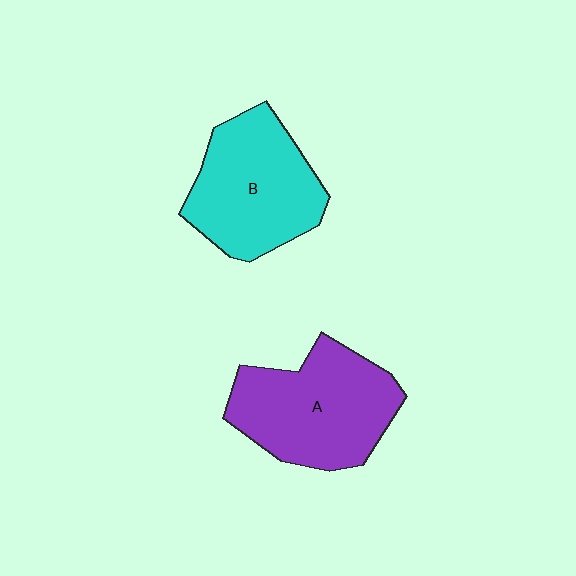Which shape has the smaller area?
Shape B (cyan).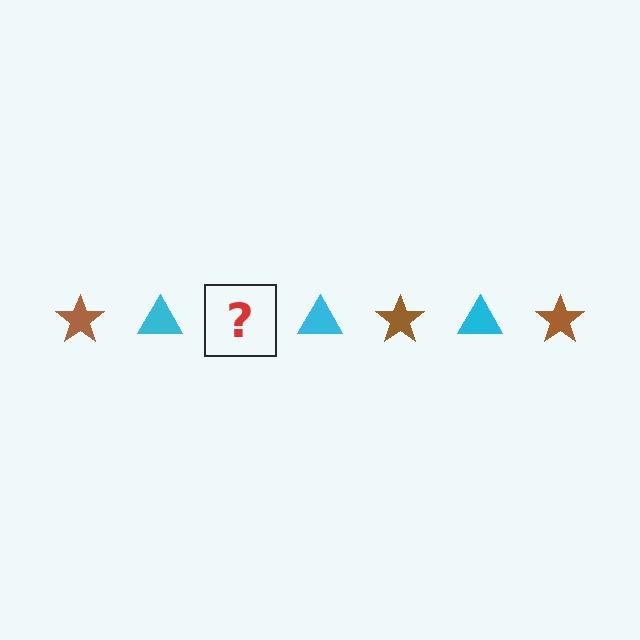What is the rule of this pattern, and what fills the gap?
The rule is that the pattern alternates between brown star and cyan triangle. The gap should be filled with a brown star.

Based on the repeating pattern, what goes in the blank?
The blank should be a brown star.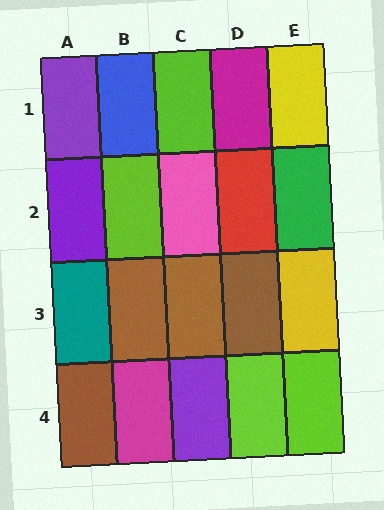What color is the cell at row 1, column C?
Lime.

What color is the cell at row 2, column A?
Purple.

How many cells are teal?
1 cell is teal.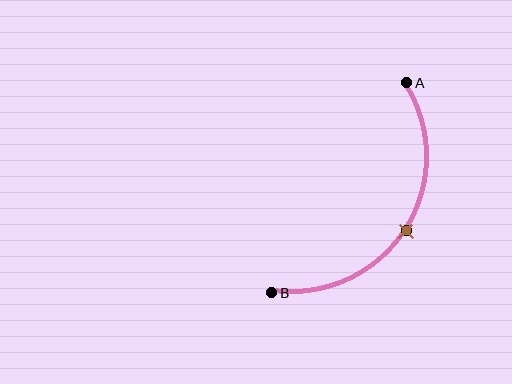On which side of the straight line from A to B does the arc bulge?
The arc bulges to the right of the straight line connecting A and B.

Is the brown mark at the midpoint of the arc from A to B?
Yes. The brown mark lies on the arc at equal arc-length from both A and B — it is the arc midpoint.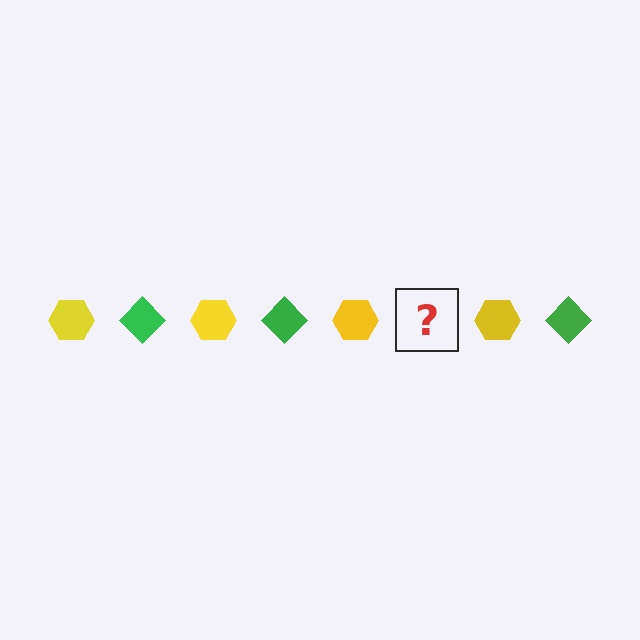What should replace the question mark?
The question mark should be replaced with a green diamond.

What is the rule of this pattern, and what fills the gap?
The rule is that the pattern alternates between yellow hexagon and green diamond. The gap should be filled with a green diamond.